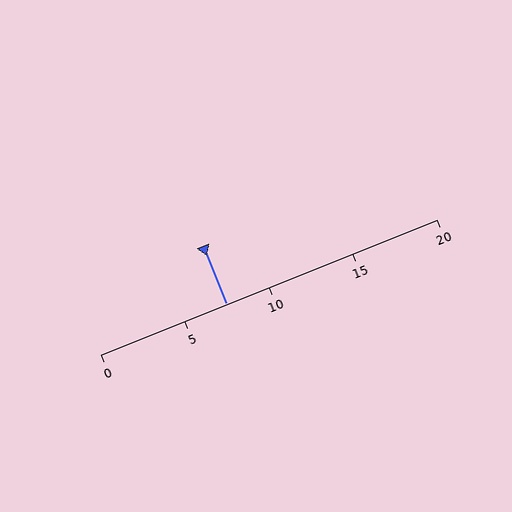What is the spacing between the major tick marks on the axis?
The major ticks are spaced 5 apart.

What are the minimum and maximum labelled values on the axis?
The axis runs from 0 to 20.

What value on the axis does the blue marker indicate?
The marker indicates approximately 7.5.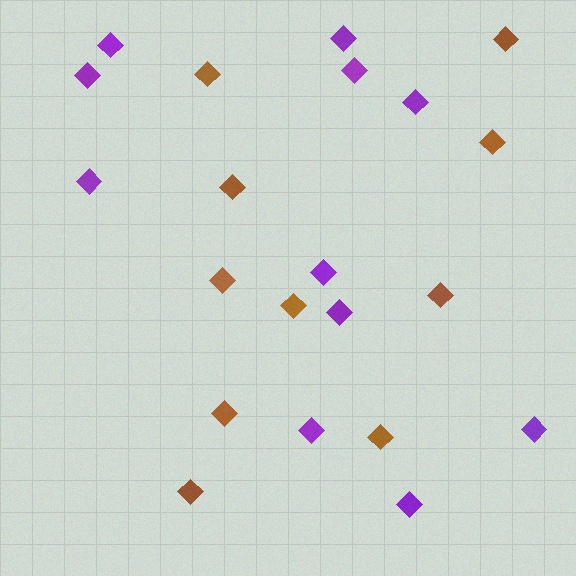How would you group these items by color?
There are 2 groups: one group of purple diamonds (11) and one group of brown diamonds (10).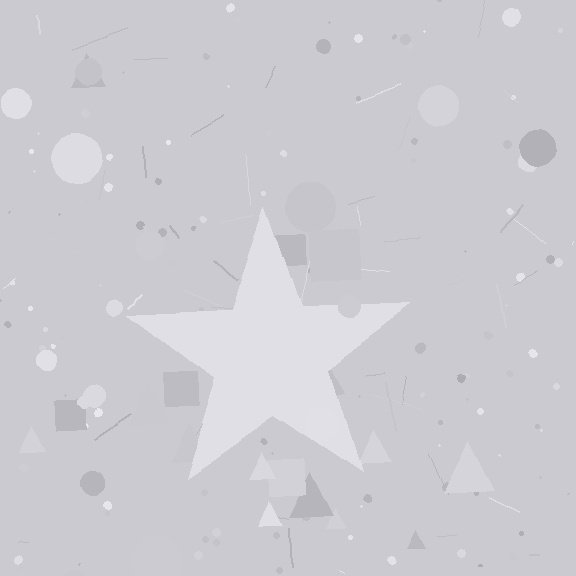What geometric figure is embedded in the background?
A star is embedded in the background.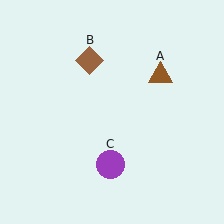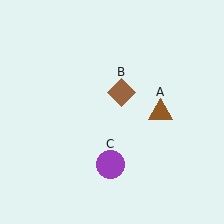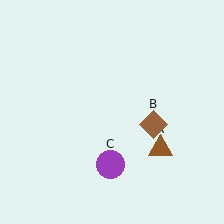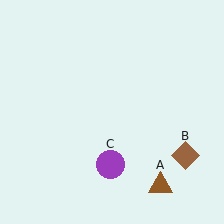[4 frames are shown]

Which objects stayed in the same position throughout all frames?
Purple circle (object C) remained stationary.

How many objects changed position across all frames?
2 objects changed position: brown triangle (object A), brown diamond (object B).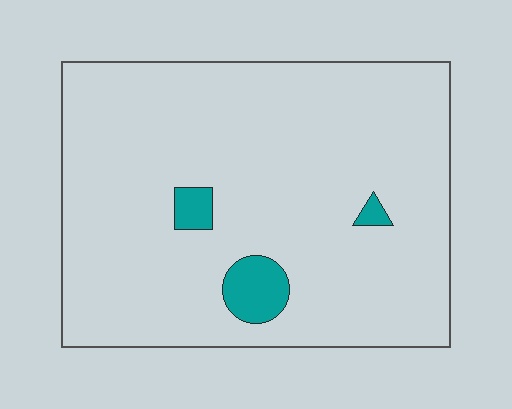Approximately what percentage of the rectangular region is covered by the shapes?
Approximately 5%.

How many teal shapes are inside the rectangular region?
3.